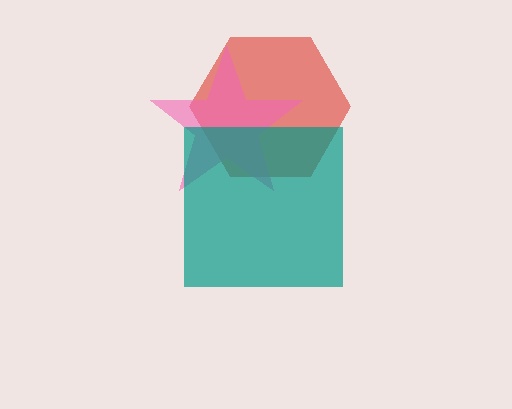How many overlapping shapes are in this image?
There are 3 overlapping shapes in the image.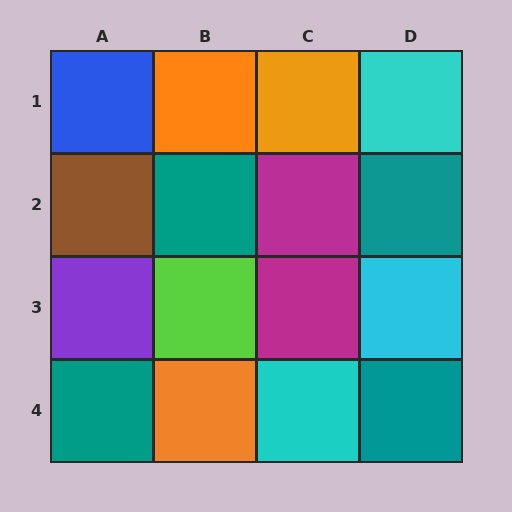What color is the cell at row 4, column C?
Cyan.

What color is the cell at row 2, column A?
Brown.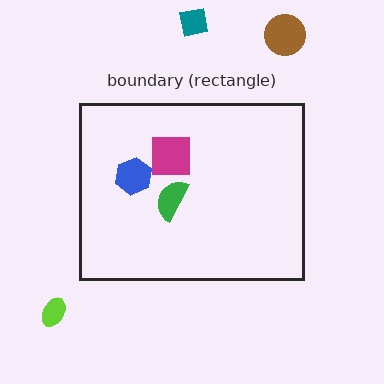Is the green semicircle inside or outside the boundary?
Inside.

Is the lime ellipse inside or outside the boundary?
Outside.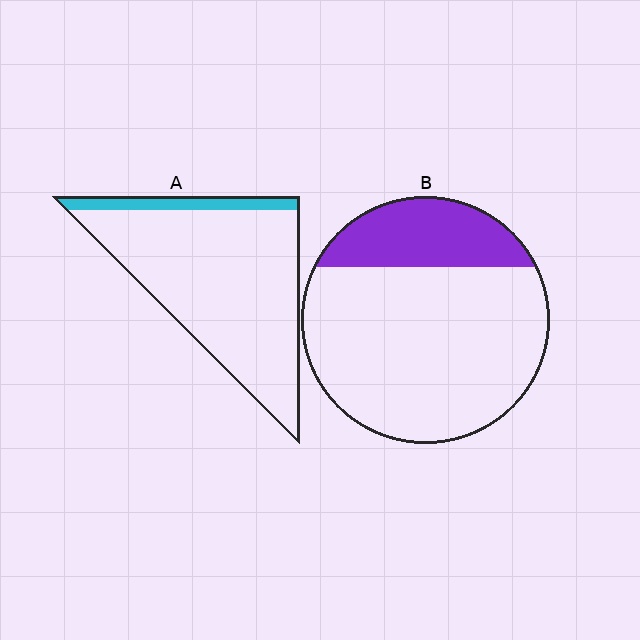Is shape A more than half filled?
No.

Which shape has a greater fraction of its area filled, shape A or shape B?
Shape B.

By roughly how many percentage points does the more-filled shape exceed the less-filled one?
By roughly 15 percentage points (B over A).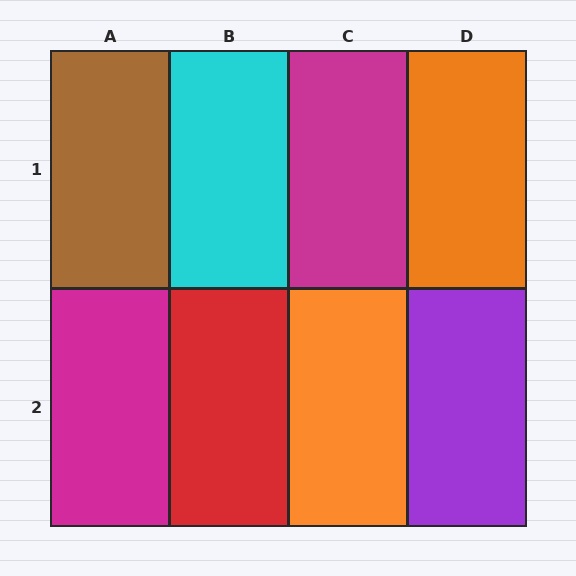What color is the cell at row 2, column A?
Magenta.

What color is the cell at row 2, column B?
Red.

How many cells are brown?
1 cell is brown.